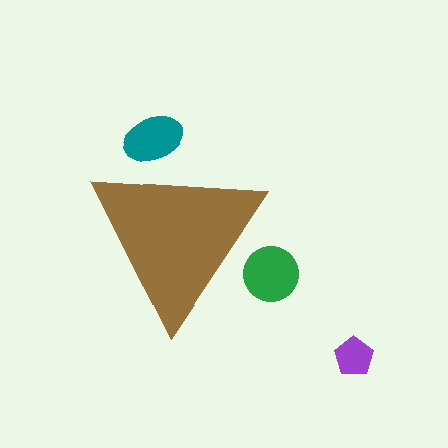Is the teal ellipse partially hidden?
Yes, the teal ellipse is partially hidden behind the brown triangle.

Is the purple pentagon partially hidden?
No, the purple pentagon is fully visible.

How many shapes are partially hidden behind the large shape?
2 shapes are partially hidden.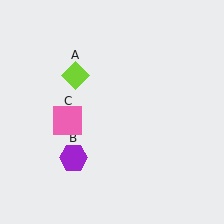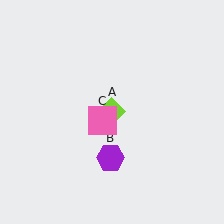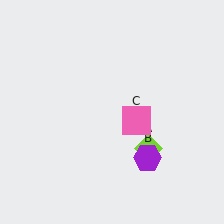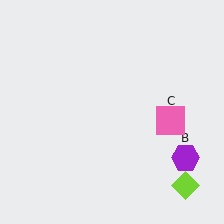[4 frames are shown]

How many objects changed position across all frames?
3 objects changed position: lime diamond (object A), purple hexagon (object B), pink square (object C).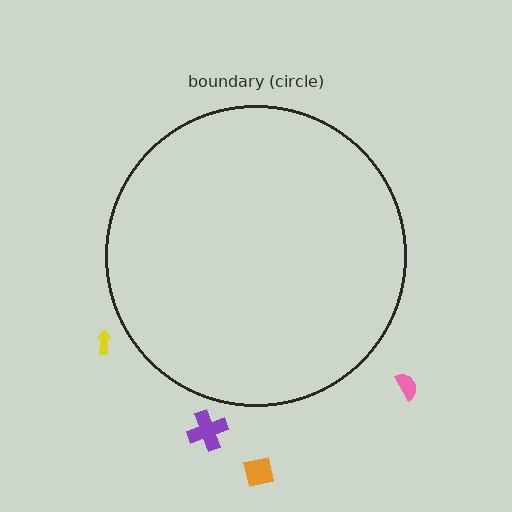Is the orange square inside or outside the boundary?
Outside.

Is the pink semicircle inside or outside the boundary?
Outside.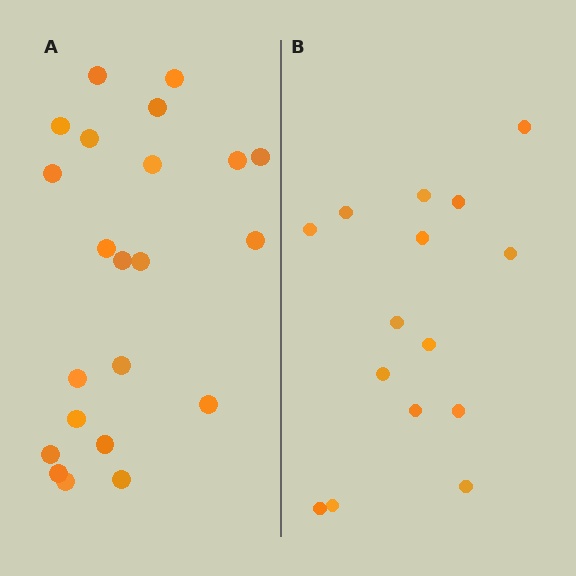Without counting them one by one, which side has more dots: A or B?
Region A (the left region) has more dots.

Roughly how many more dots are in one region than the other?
Region A has roughly 8 or so more dots than region B.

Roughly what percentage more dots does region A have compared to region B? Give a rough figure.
About 45% more.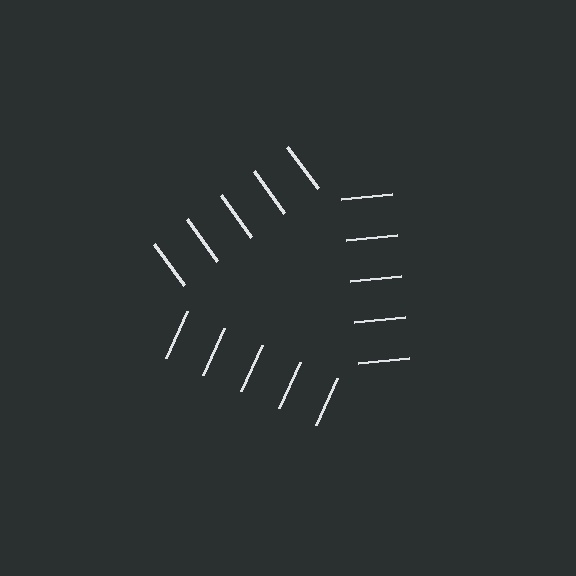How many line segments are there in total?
15 — 5 along each of the 3 edges.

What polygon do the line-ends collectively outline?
An illusory triangle — the line segments terminate on its edges but no continuous stroke is drawn.